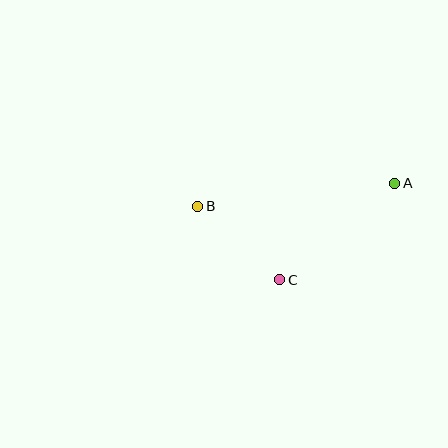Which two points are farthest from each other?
Points A and B are farthest from each other.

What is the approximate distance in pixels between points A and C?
The distance between A and C is approximately 150 pixels.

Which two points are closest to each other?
Points B and C are closest to each other.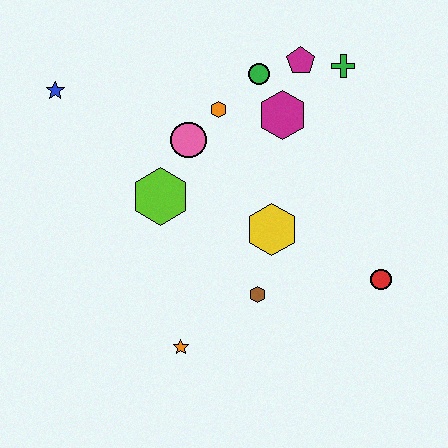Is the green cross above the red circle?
Yes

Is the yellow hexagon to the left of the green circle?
No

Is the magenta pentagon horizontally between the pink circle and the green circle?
No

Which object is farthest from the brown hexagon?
The blue star is farthest from the brown hexagon.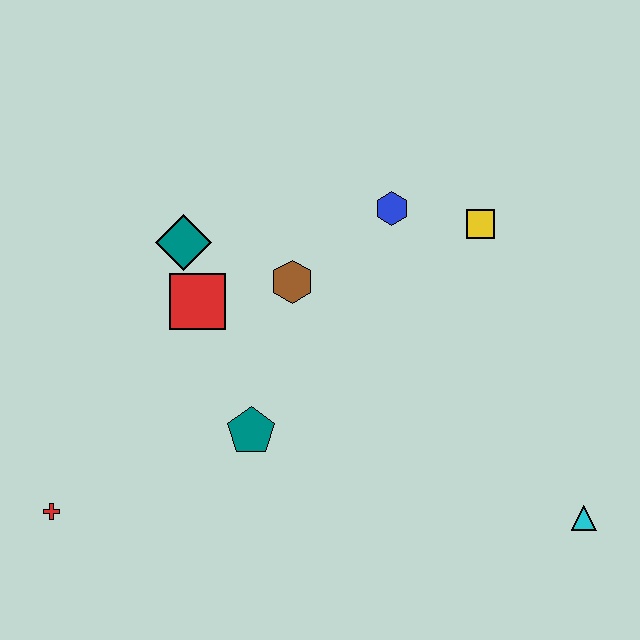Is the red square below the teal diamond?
Yes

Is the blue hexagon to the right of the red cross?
Yes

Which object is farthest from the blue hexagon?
The red cross is farthest from the blue hexagon.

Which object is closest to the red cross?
The teal pentagon is closest to the red cross.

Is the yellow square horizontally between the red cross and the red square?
No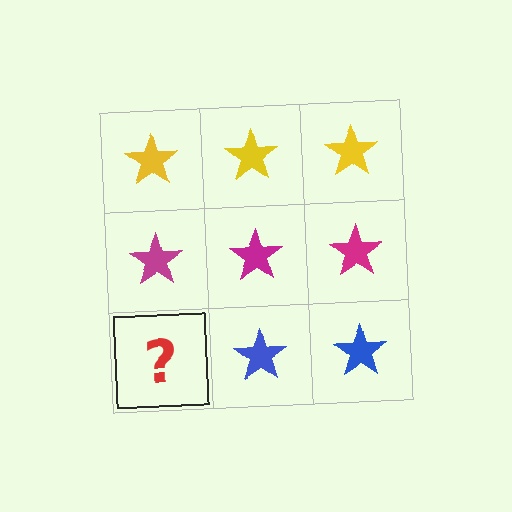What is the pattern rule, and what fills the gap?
The rule is that each row has a consistent color. The gap should be filled with a blue star.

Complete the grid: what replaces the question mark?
The question mark should be replaced with a blue star.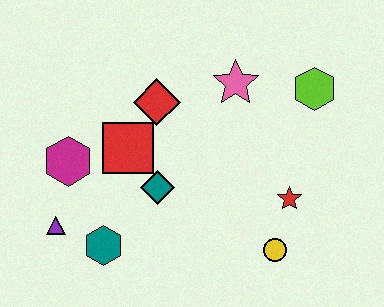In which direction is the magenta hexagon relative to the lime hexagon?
The magenta hexagon is to the left of the lime hexagon.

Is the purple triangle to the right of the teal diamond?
No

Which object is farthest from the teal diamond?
The lime hexagon is farthest from the teal diamond.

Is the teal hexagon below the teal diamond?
Yes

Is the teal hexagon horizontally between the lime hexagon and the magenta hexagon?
Yes